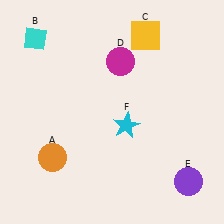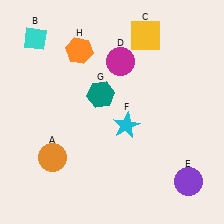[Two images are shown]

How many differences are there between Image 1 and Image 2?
There are 2 differences between the two images.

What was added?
A teal hexagon (G), an orange hexagon (H) were added in Image 2.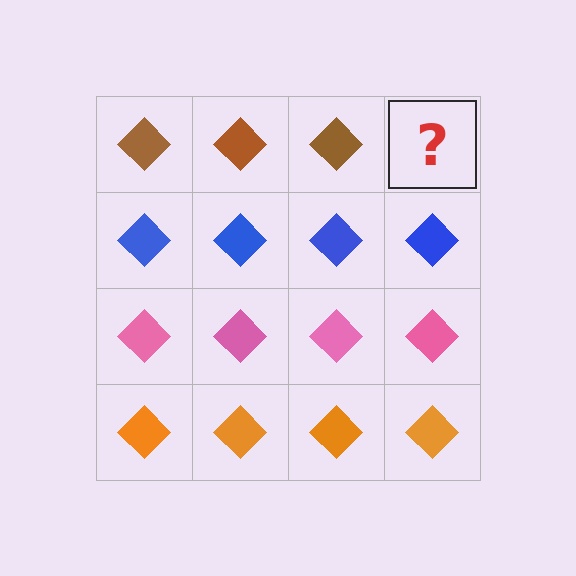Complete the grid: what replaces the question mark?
The question mark should be replaced with a brown diamond.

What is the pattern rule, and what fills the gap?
The rule is that each row has a consistent color. The gap should be filled with a brown diamond.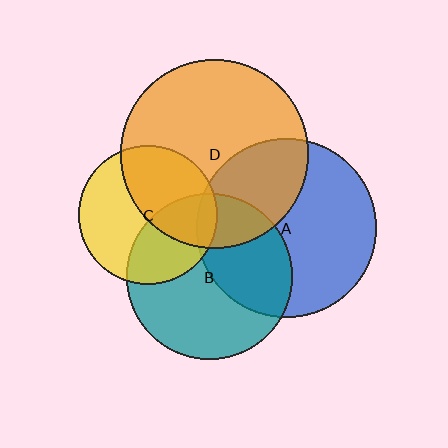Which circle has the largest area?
Circle D (orange).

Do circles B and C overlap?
Yes.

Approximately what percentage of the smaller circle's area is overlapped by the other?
Approximately 40%.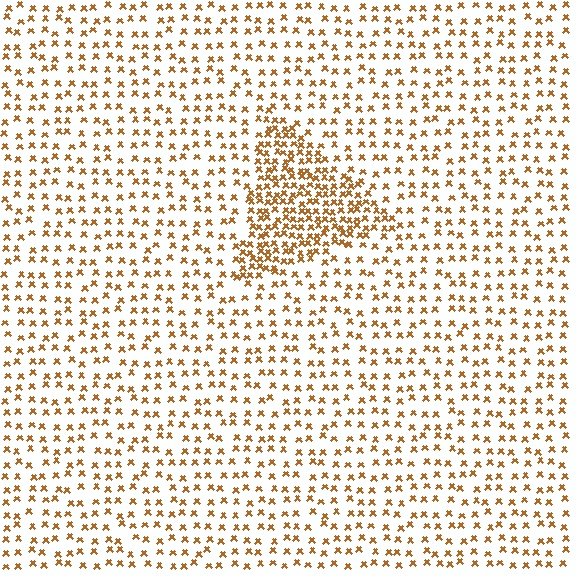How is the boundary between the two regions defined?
The boundary is defined by a change in element density (approximately 2.4x ratio). All elements are the same color, size, and shape.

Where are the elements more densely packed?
The elements are more densely packed inside the triangle boundary.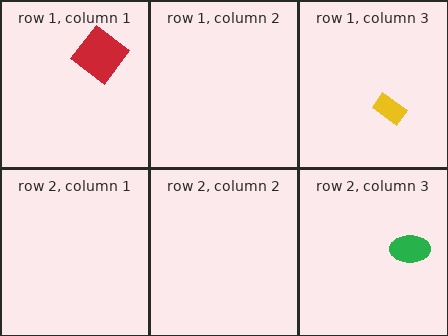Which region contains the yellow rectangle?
The row 1, column 3 region.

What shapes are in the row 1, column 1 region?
The red diamond.